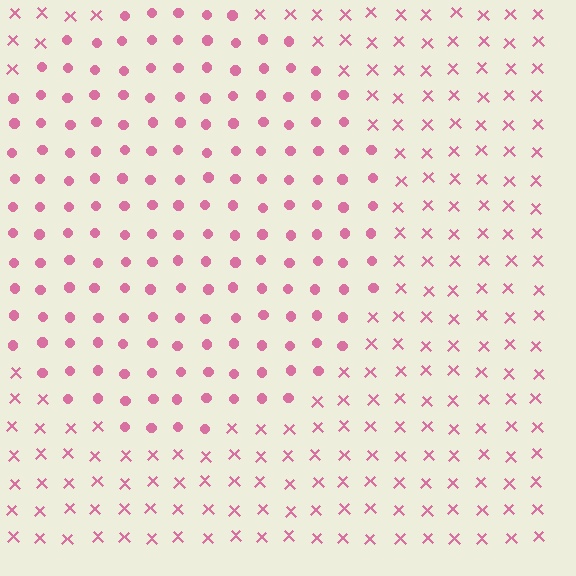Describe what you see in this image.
The image is filled with small pink elements arranged in a uniform grid. A circle-shaped region contains circles, while the surrounding area contains X marks. The boundary is defined purely by the change in element shape.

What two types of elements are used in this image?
The image uses circles inside the circle region and X marks outside it.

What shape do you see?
I see a circle.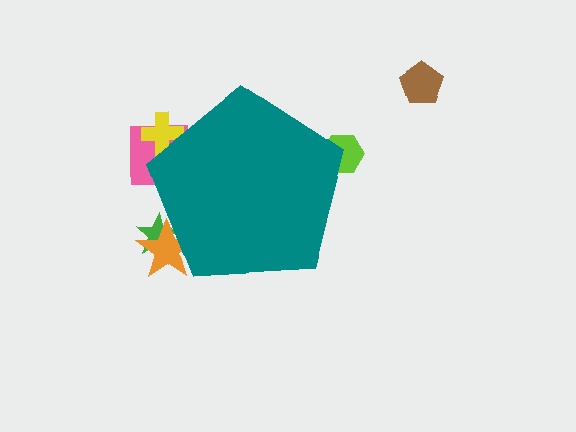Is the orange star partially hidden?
Yes, the orange star is partially hidden behind the teal pentagon.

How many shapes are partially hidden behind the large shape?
5 shapes are partially hidden.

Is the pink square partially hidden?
Yes, the pink square is partially hidden behind the teal pentagon.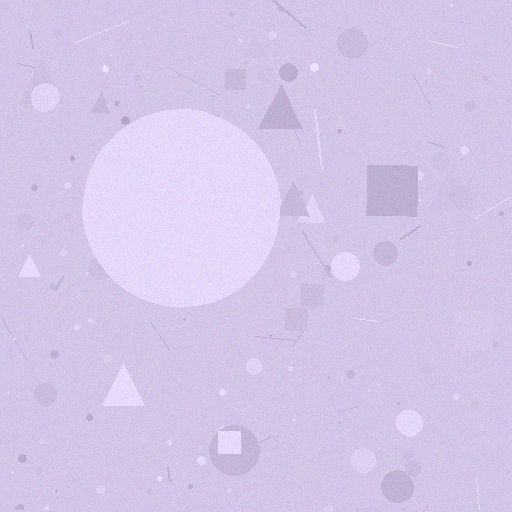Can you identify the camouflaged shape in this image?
The camouflaged shape is a circle.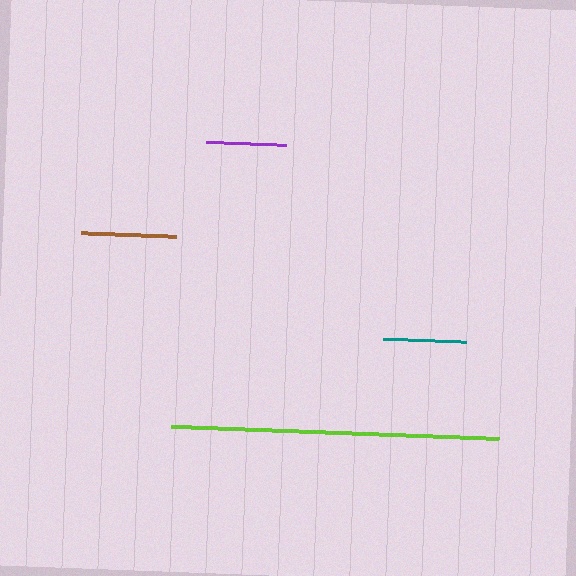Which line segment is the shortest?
The purple line is the shortest at approximately 80 pixels.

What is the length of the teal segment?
The teal segment is approximately 83 pixels long.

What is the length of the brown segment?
The brown segment is approximately 94 pixels long.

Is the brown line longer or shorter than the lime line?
The lime line is longer than the brown line.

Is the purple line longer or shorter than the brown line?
The brown line is longer than the purple line.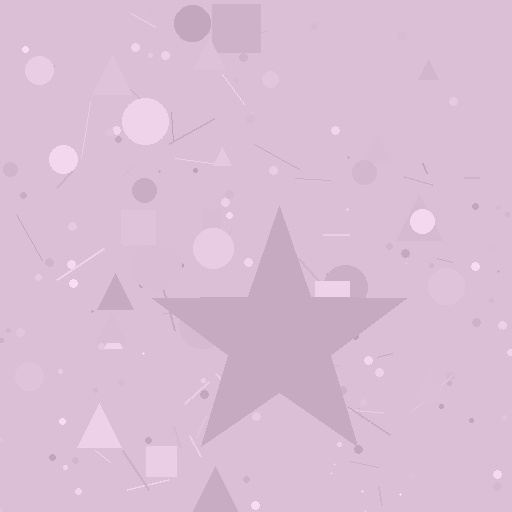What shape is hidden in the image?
A star is hidden in the image.